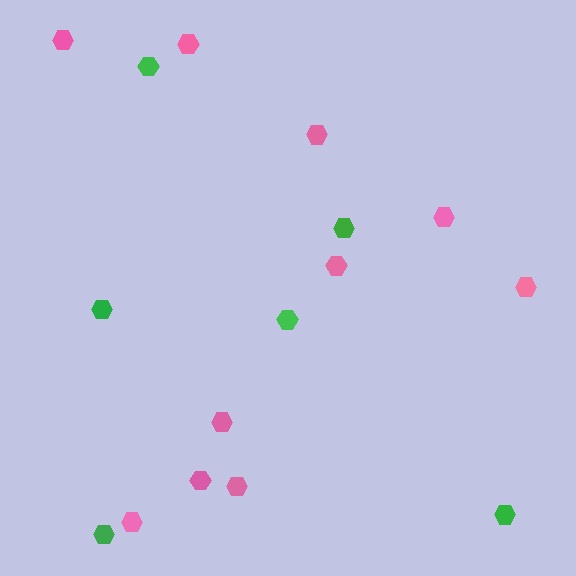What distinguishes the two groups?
There are 2 groups: one group of pink hexagons (10) and one group of green hexagons (6).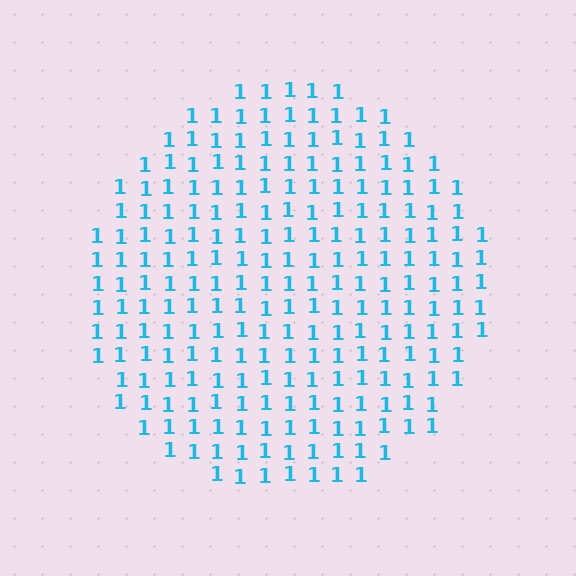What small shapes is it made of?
It is made of small digit 1's.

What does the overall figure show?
The overall figure shows a circle.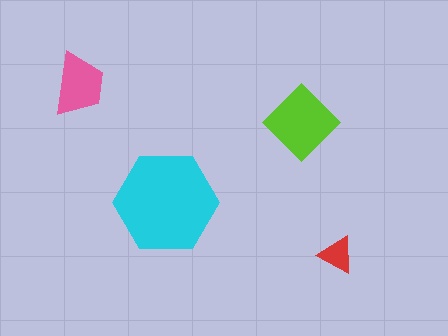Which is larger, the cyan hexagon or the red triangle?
The cyan hexagon.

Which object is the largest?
The cyan hexagon.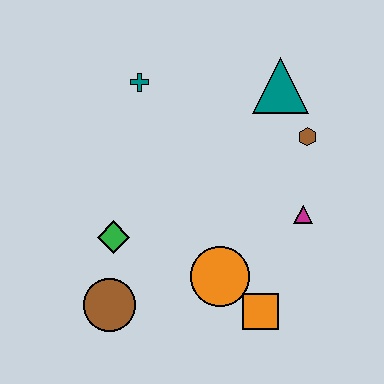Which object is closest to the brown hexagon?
The teal triangle is closest to the brown hexagon.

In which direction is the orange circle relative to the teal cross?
The orange circle is below the teal cross.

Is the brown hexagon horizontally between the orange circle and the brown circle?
No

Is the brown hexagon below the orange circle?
No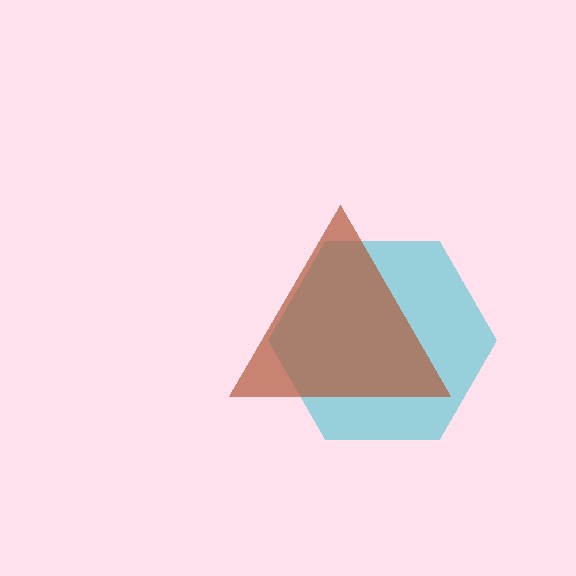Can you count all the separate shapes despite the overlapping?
Yes, there are 2 separate shapes.